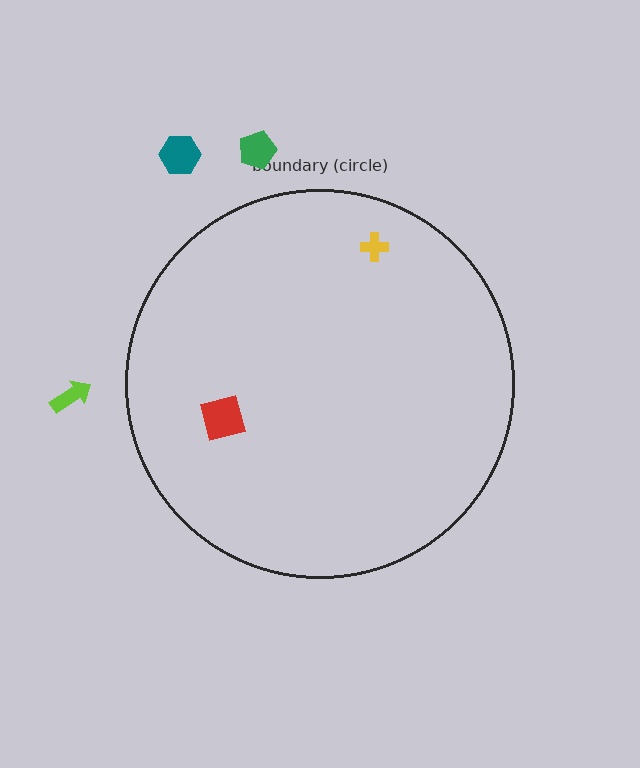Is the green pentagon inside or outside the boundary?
Outside.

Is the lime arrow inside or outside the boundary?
Outside.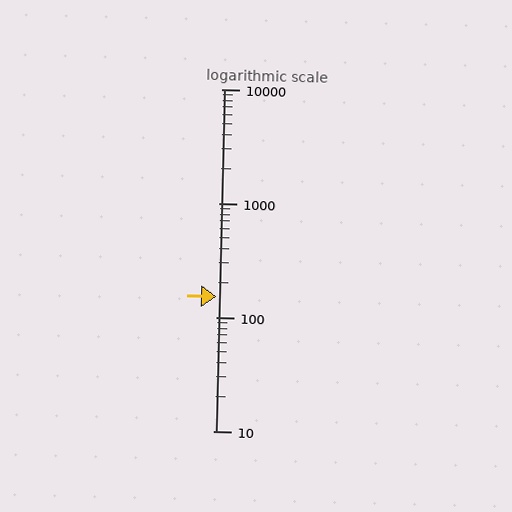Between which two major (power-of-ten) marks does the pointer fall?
The pointer is between 100 and 1000.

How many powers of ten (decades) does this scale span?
The scale spans 3 decades, from 10 to 10000.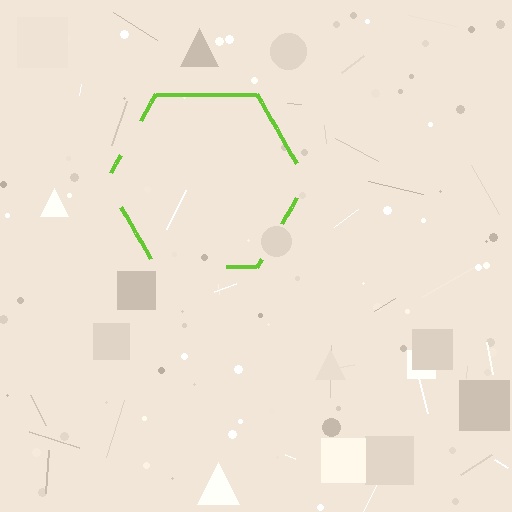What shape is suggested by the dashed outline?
The dashed outline suggests a hexagon.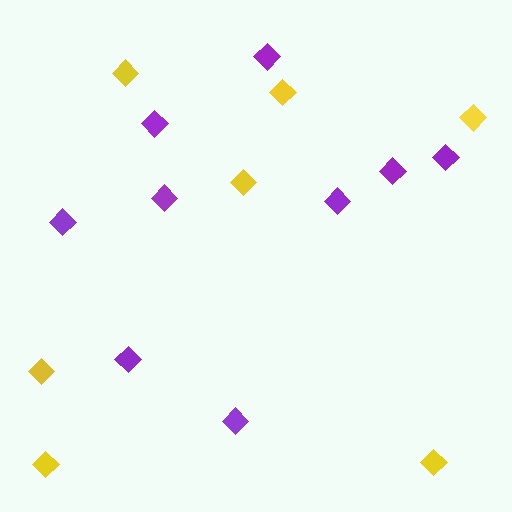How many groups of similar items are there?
There are 2 groups: one group of yellow diamonds (7) and one group of purple diamonds (9).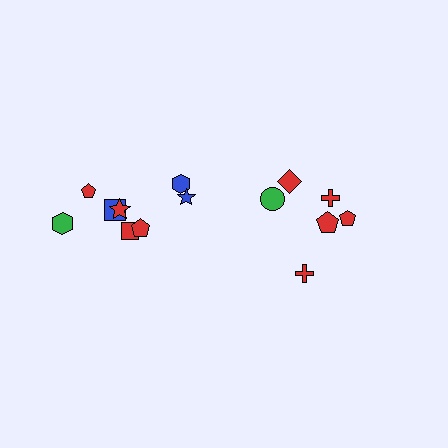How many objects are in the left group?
There are 8 objects.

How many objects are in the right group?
There are 6 objects.